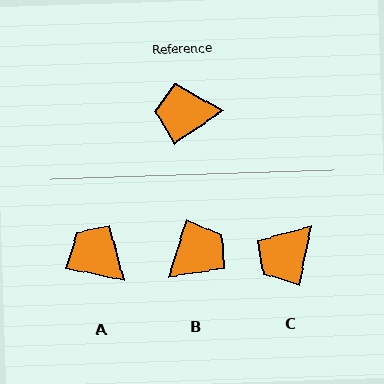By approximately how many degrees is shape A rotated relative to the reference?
Approximately 46 degrees clockwise.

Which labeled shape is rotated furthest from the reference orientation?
B, about 143 degrees away.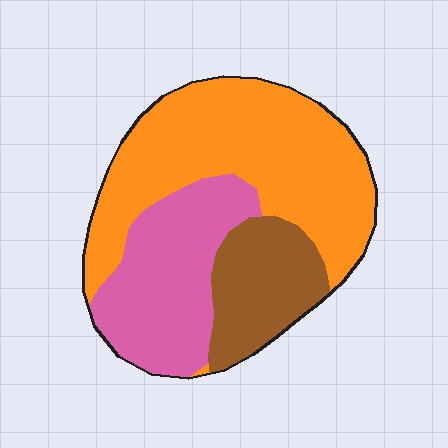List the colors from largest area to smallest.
From largest to smallest: orange, pink, brown.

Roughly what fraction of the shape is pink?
Pink covers around 30% of the shape.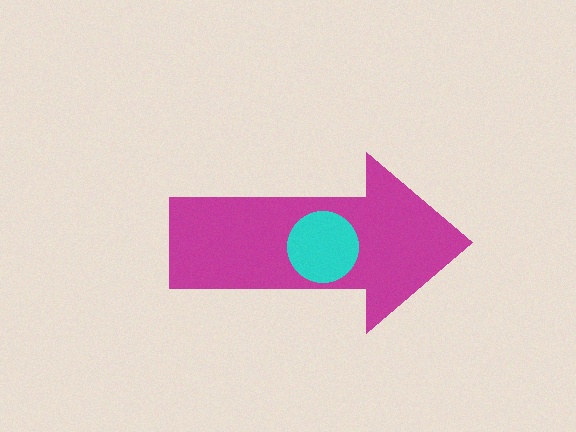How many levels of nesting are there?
2.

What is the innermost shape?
The cyan circle.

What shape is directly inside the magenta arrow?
The cyan circle.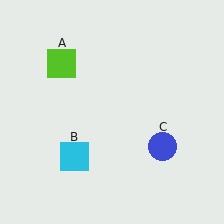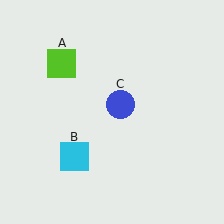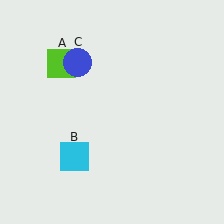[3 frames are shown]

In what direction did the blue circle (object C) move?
The blue circle (object C) moved up and to the left.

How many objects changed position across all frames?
1 object changed position: blue circle (object C).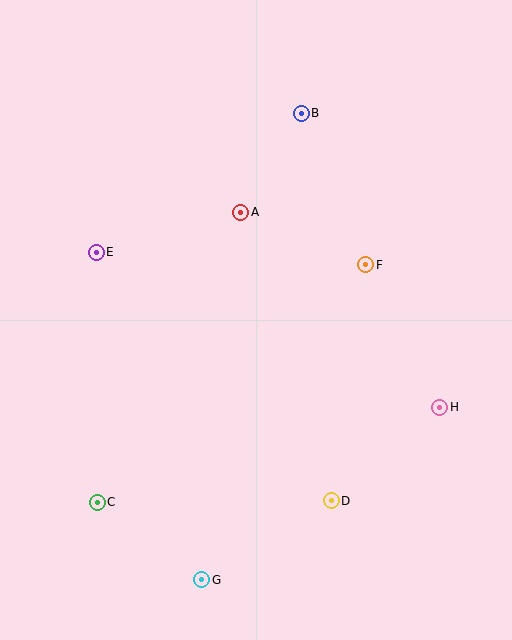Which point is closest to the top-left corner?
Point E is closest to the top-left corner.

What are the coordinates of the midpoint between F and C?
The midpoint between F and C is at (232, 384).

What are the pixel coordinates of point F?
Point F is at (366, 265).